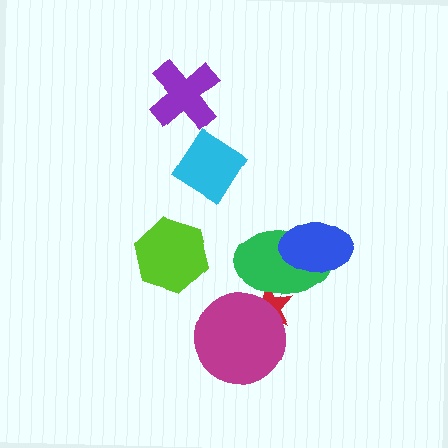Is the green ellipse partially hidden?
Yes, it is partially covered by another shape.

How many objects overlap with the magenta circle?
1 object overlaps with the magenta circle.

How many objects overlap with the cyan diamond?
0 objects overlap with the cyan diamond.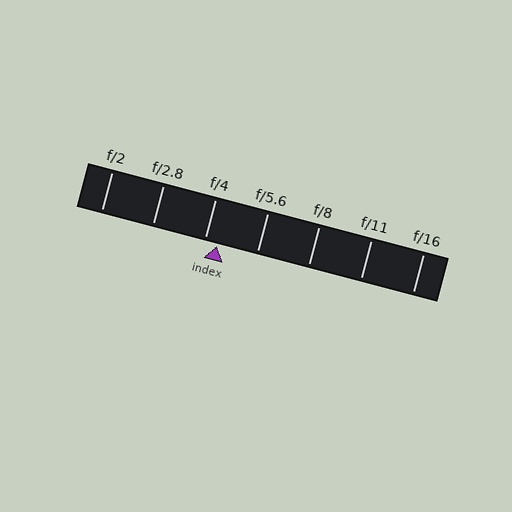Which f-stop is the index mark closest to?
The index mark is closest to f/4.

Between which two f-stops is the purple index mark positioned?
The index mark is between f/4 and f/5.6.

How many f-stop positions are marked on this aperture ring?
There are 7 f-stop positions marked.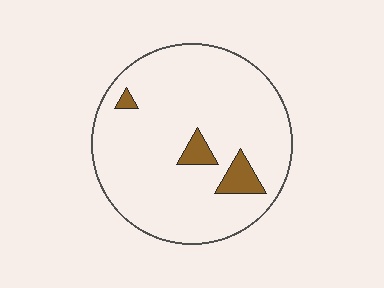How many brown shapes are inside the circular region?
3.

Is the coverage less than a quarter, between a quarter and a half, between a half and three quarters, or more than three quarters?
Less than a quarter.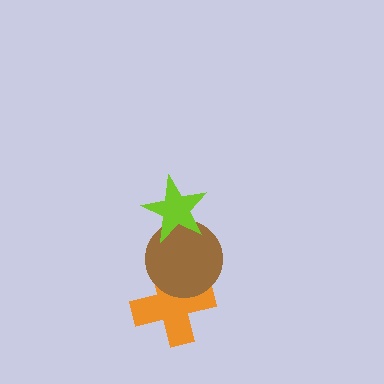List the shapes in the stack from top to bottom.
From top to bottom: the lime star, the brown circle, the orange cross.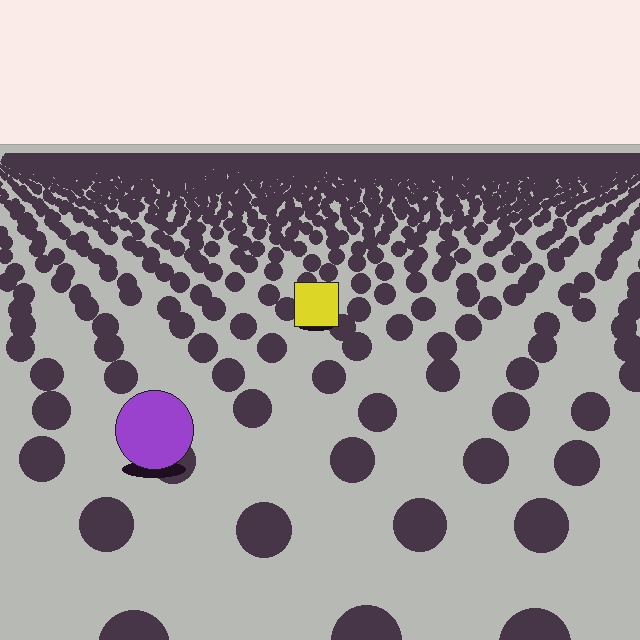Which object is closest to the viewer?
The purple circle is closest. The texture marks near it are larger and more spread out.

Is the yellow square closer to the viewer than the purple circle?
No. The purple circle is closer — you can tell from the texture gradient: the ground texture is coarser near it.